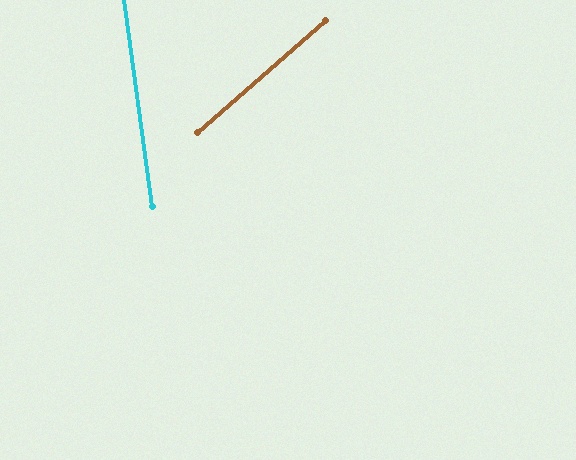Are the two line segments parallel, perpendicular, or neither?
Neither parallel nor perpendicular — they differ by about 56°.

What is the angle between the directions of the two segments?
Approximately 56 degrees.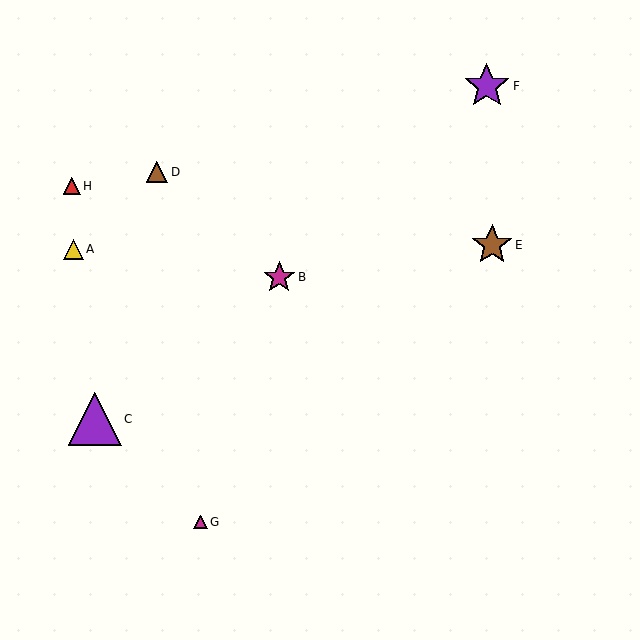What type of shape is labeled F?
Shape F is a purple star.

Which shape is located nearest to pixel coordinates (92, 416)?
The purple triangle (labeled C) at (95, 419) is nearest to that location.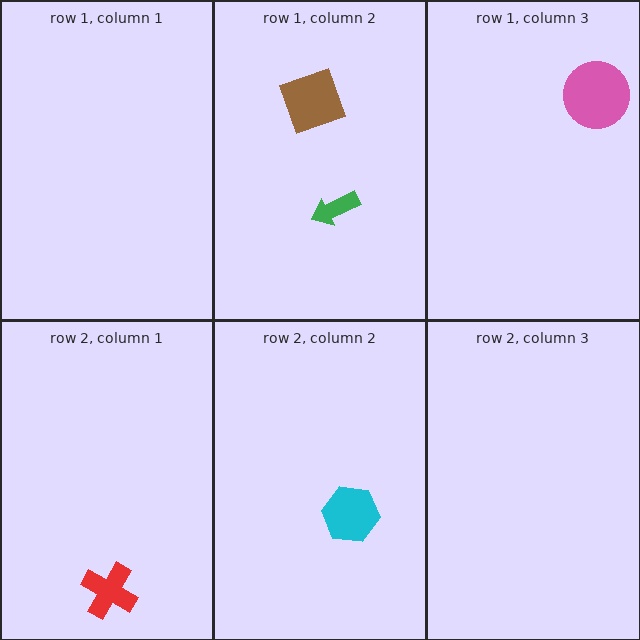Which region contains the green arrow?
The row 1, column 2 region.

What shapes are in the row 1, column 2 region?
The brown square, the green arrow.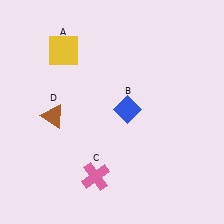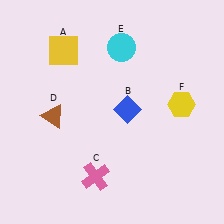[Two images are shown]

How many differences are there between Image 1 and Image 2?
There are 2 differences between the two images.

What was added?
A cyan circle (E), a yellow hexagon (F) were added in Image 2.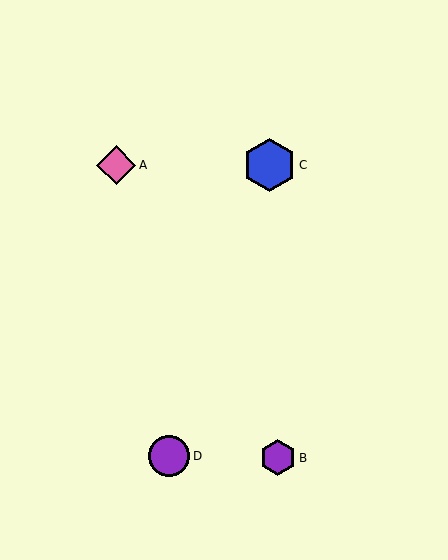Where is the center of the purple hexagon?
The center of the purple hexagon is at (278, 458).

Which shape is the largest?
The blue hexagon (labeled C) is the largest.